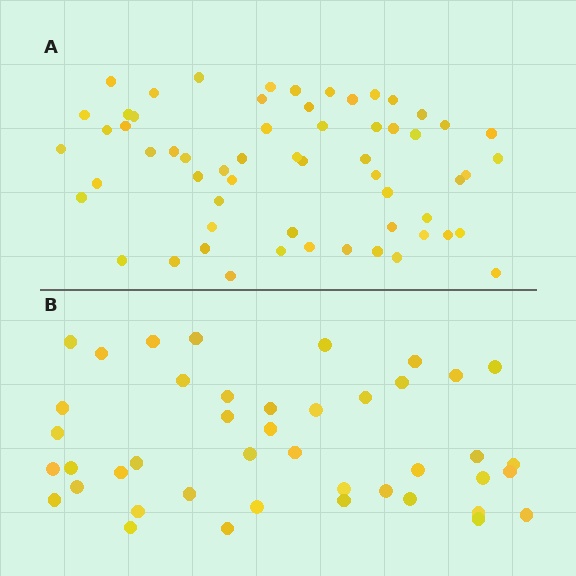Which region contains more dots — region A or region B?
Region A (the top region) has more dots.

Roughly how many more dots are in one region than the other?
Region A has approximately 15 more dots than region B.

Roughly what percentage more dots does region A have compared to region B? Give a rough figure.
About 40% more.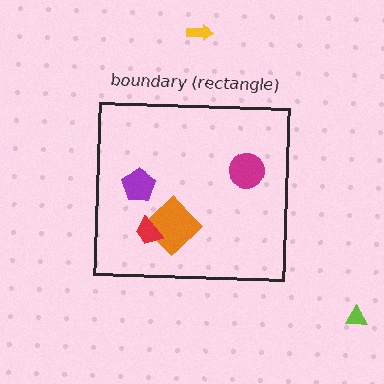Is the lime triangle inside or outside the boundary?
Outside.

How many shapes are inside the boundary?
4 inside, 2 outside.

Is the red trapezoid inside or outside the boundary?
Inside.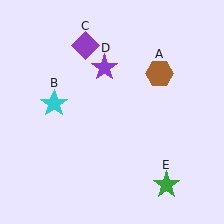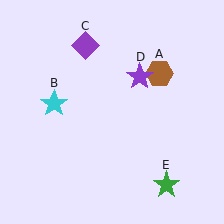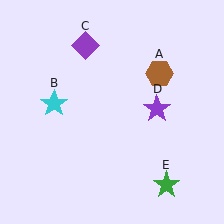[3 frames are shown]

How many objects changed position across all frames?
1 object changed position: purple star (object D).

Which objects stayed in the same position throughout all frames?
Brown hexagon (object A) and cyan star (object B) and purple diamond (object C) and green star (object E) remained stationary.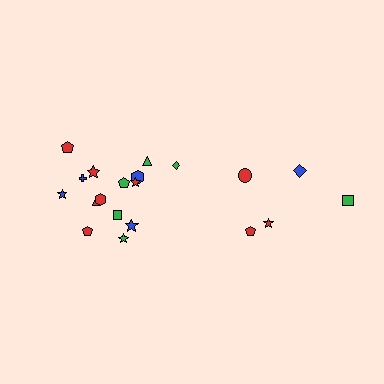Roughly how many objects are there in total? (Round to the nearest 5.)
Roughly 20 objects in total.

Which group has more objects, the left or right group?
The left group.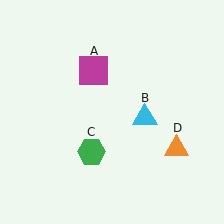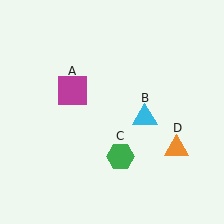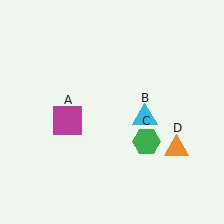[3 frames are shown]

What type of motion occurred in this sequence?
The magenta square (object A), green hexagon (object C) rotated counterclockwise around the center of the scene.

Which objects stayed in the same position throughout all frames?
Cyan triangle (object B) and orange triangle (object D) remained stationary.